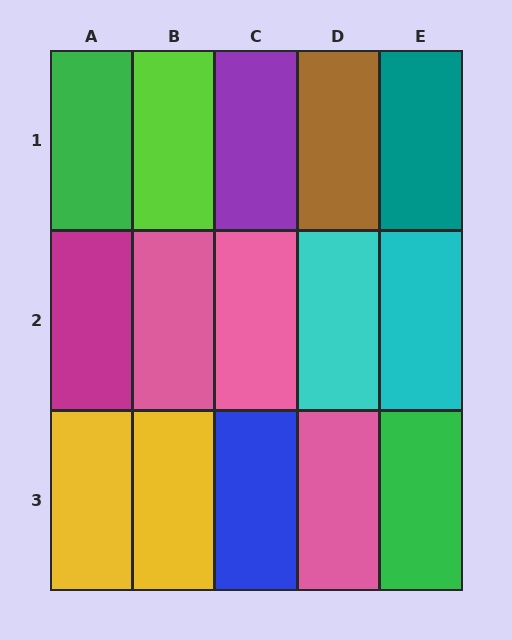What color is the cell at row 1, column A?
Green.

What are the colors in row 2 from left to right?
Magenta, pink, pink, cyan, cyan.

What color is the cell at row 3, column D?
Pink.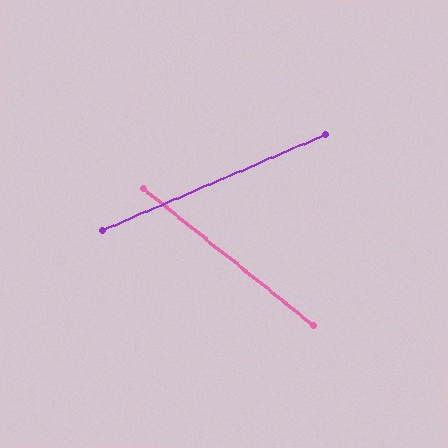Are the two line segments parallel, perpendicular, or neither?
Neither parallel nor perpendicular — they differ by about 62°.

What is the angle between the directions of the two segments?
Approximately 62 degrees.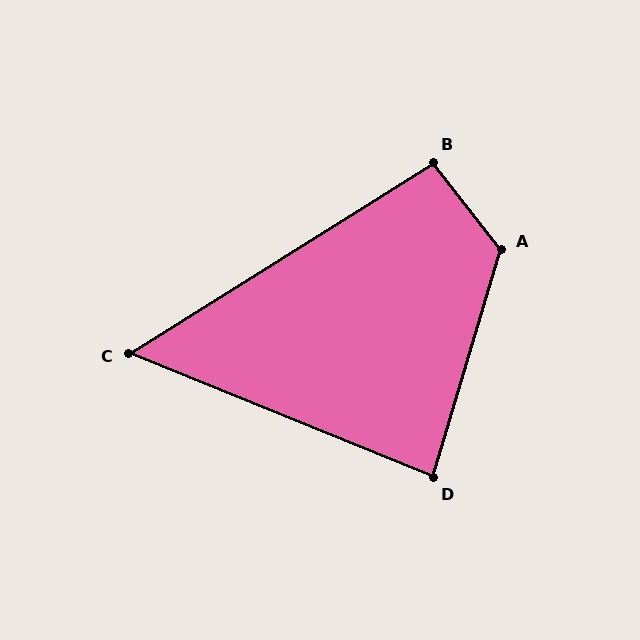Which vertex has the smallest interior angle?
C, at approximately 54 degrees.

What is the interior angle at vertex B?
Approximately 96 degrees (obtuse).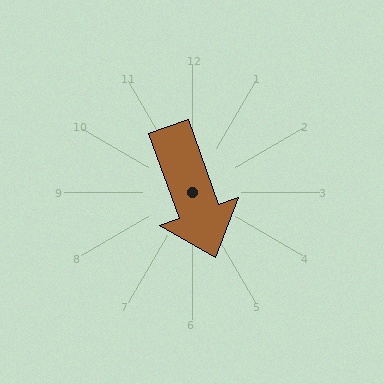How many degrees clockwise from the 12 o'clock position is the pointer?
Approximately 160 degrees.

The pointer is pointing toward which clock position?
Roughly 5 o'clock.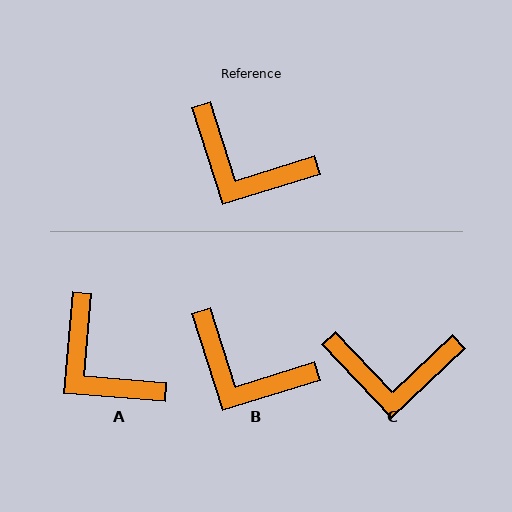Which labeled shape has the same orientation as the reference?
B.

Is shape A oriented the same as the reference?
No, it is off by about 22 degrees.